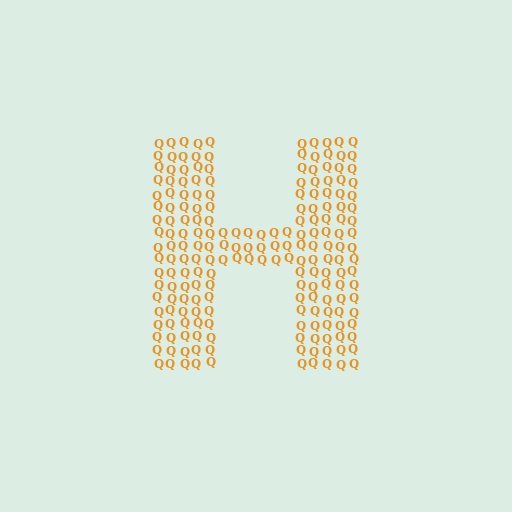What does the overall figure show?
The overall figure shows the letter H.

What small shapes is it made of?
It is made of small letter Q's.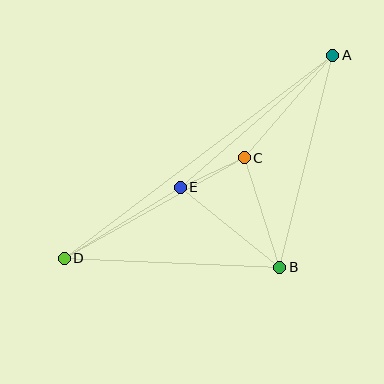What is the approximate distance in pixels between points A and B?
The distance between A and B is approximately 219 pixels.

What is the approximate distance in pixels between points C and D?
The distance between C and D is approximately 206 pixels.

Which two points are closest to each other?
Points C and E are closest to each other.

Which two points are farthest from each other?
Points A and D are farthest from each other.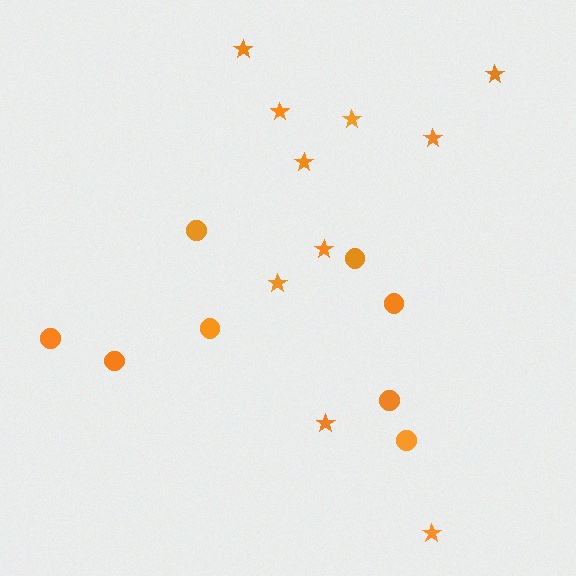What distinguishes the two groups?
There are 2 groups: one group of circles (8) and one group of stars (10).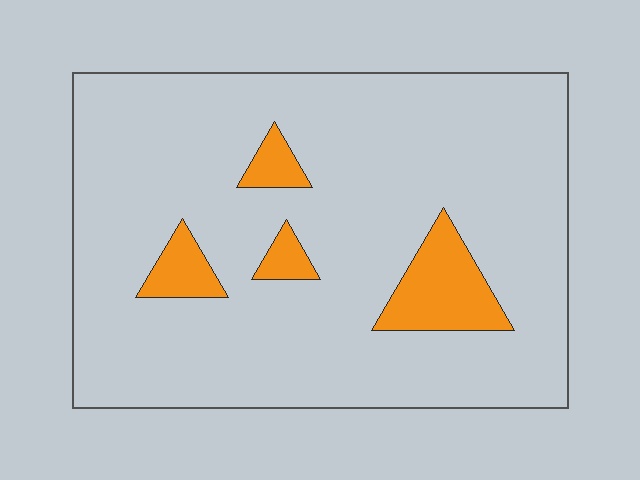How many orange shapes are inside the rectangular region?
4.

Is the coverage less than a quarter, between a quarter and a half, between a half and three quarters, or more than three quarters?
Less than a quarter.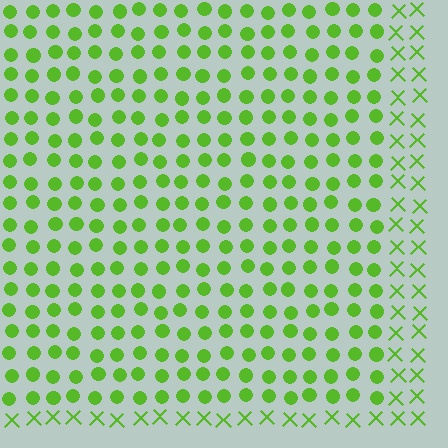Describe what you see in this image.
The image is filled with small lime elements arranged in a uniform grid. A rectangle-shaped region contains circles, while the surrounding area contains X marks. The boundary is defined purely by the change in element shape.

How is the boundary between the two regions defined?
The boundary is defined by a change in element shape: circles inside vs. X marks outside. All elements share the same color and spacing.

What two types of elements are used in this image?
The image uses circles inside the rectangle region and X marks outside it.